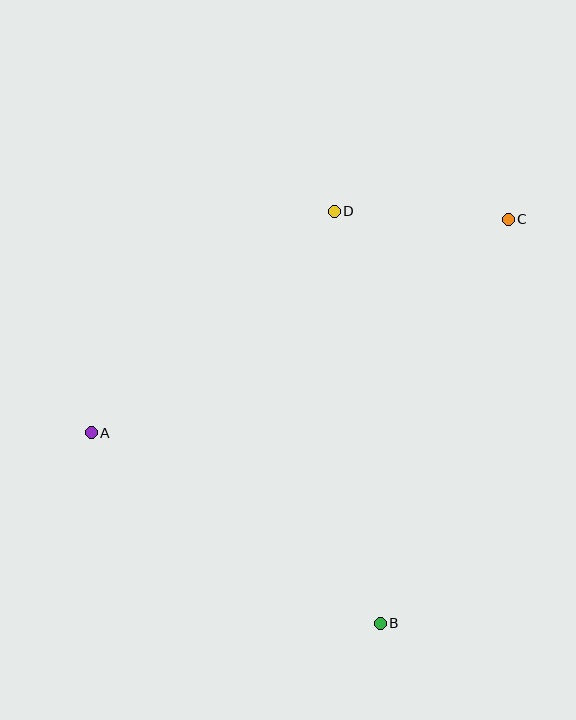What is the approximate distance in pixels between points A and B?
The distance between A and B is approximately 346 pixels.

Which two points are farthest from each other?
Points A and C are farthest from each other.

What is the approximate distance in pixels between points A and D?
The distance between A and D is approximately 329 pixels.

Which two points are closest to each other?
Points C and D are closest to each other.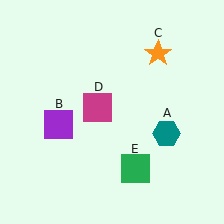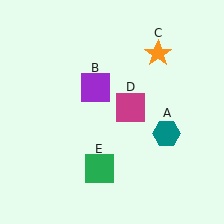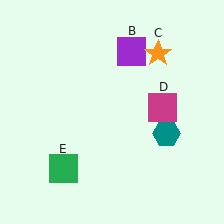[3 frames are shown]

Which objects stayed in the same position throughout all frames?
Teal hexagon (object A) and orange star (object C) remained stationary.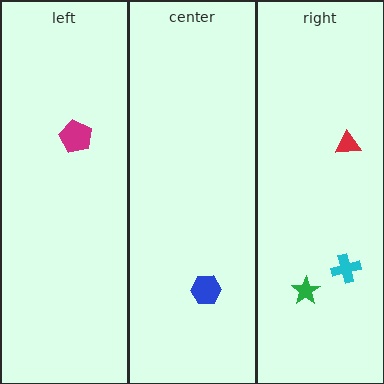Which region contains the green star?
The right region.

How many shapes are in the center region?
1.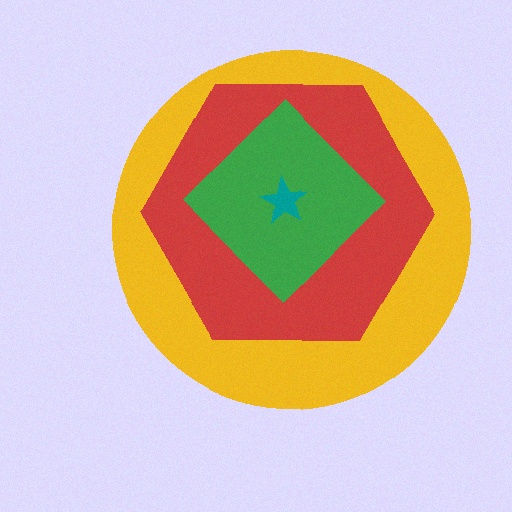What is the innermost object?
The teal star.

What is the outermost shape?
The yellow circle.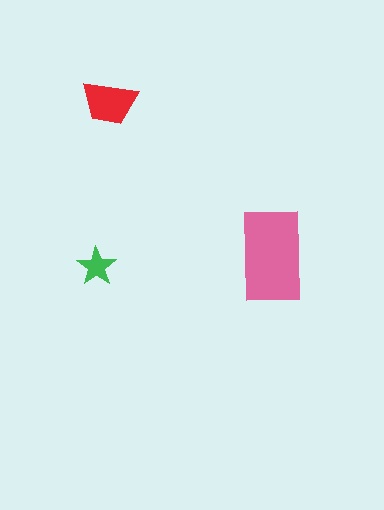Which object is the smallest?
The green star.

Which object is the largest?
The pink rectangle.